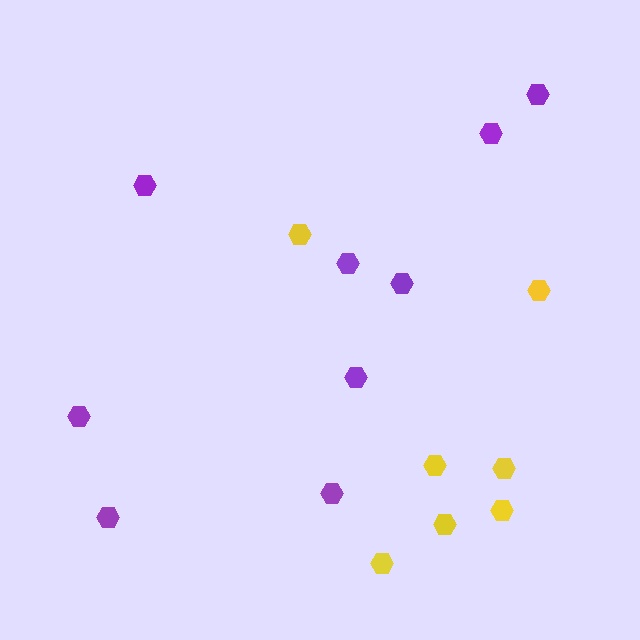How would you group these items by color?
There are 2 groups: one group of purple hexagons (9) and one group of yellow hexagons (7).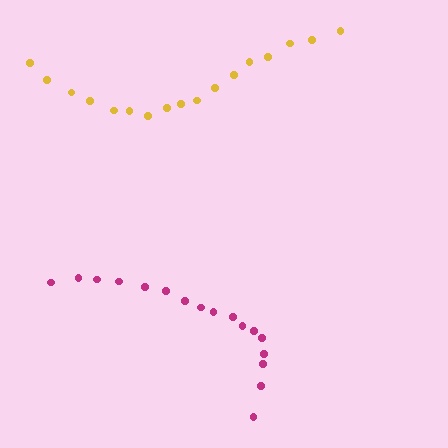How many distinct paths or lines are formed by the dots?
There are 2 distinct paths.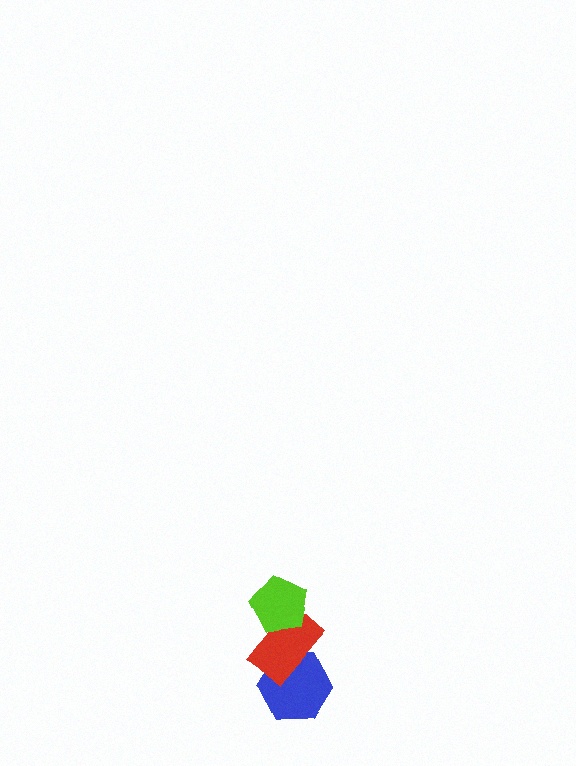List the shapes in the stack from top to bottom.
From top to bottom: the lime pentagon, the red rectangle, the blue hexagon.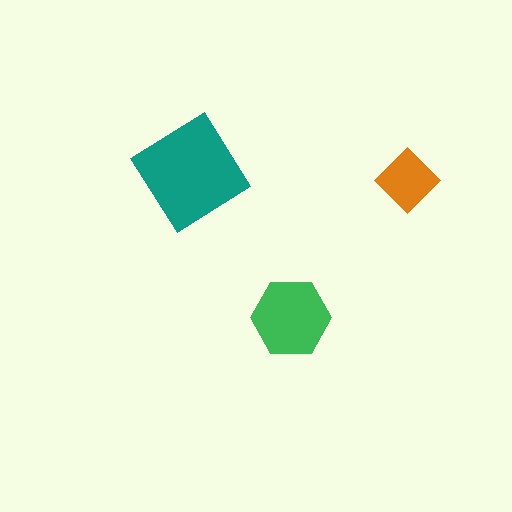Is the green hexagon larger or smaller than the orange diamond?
Larger.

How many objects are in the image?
There are 3 objects in the image.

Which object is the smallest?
The orange diamond.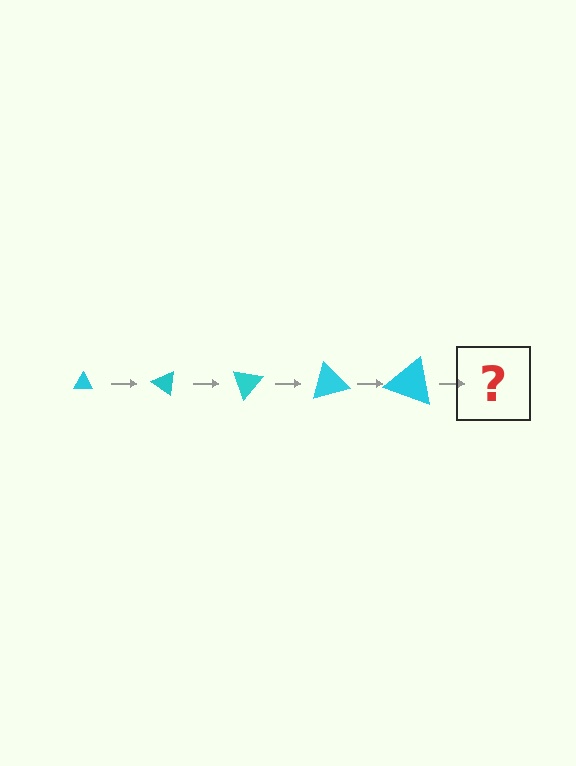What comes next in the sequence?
The next element should be a triangle, larger than the previous one and rotated 175 degrees from the start.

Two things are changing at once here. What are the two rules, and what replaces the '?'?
The two rules are that the triangle grows larger each step and it rotates 35 degrees each step. The '?' should be a triangle, larger than the previous one and rotated 175 degrees from the start.